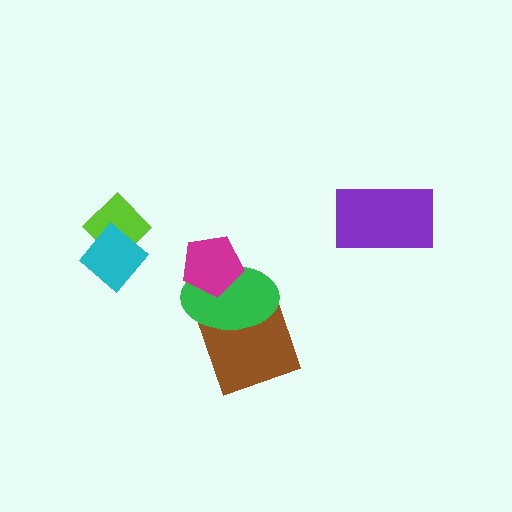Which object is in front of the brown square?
The green ellipse is in front of the brown square.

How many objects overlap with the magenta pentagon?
1 object overlaps with the magenta pentagon.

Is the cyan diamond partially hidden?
No, no other shape covers it.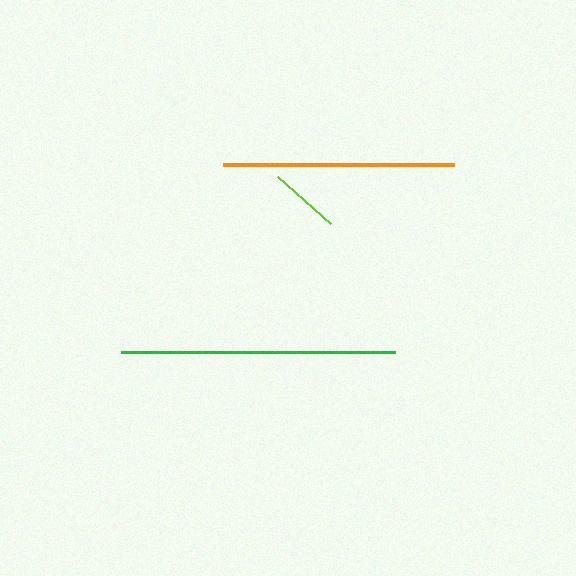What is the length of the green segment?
The green segment is approximately 274 pixels long.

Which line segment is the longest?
The green line is the longest at approximately 274 pixels.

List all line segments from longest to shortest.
From longest to shortest: green, orange, lime.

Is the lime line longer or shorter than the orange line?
The orange line is longer than the lime line.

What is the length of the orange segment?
The orange segment is approximately 232 pixels long.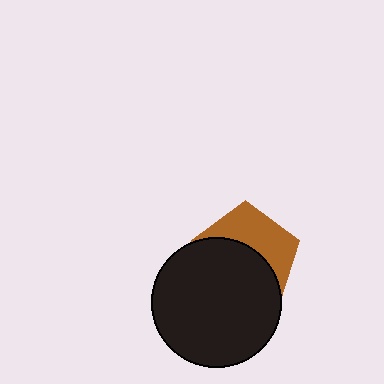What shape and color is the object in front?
The object in front is a black circle.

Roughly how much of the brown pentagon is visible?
A small part of it is visible (roughly 43%).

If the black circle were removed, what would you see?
You would see the complete brown pentagon.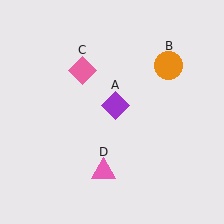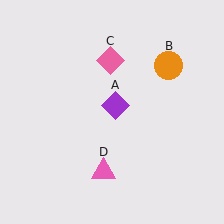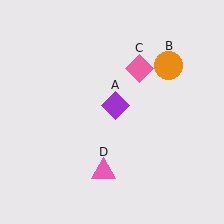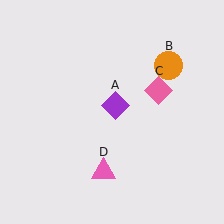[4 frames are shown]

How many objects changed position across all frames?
1 object changed position: pink diamond (object C).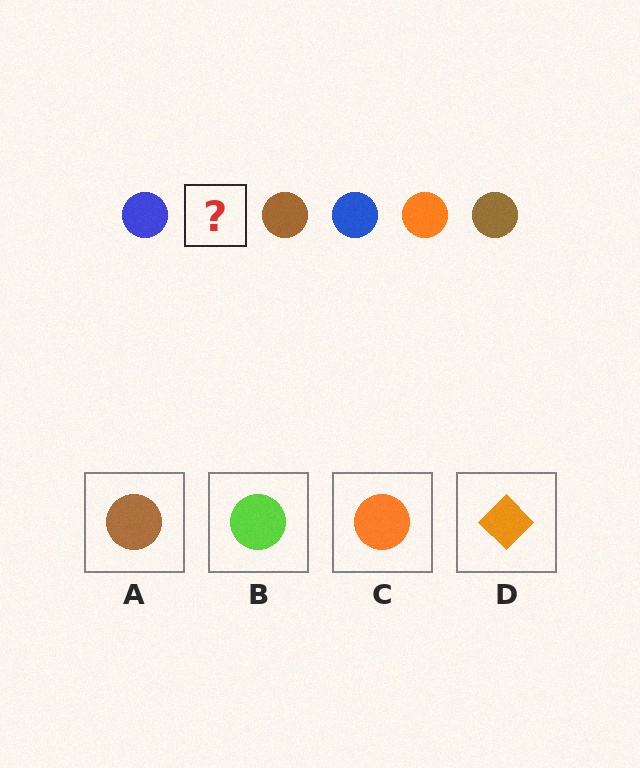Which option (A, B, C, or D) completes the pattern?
C.